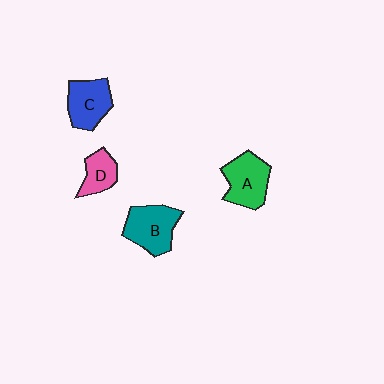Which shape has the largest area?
Shape B (teal).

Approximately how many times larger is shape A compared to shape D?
Approximately 1.6 times.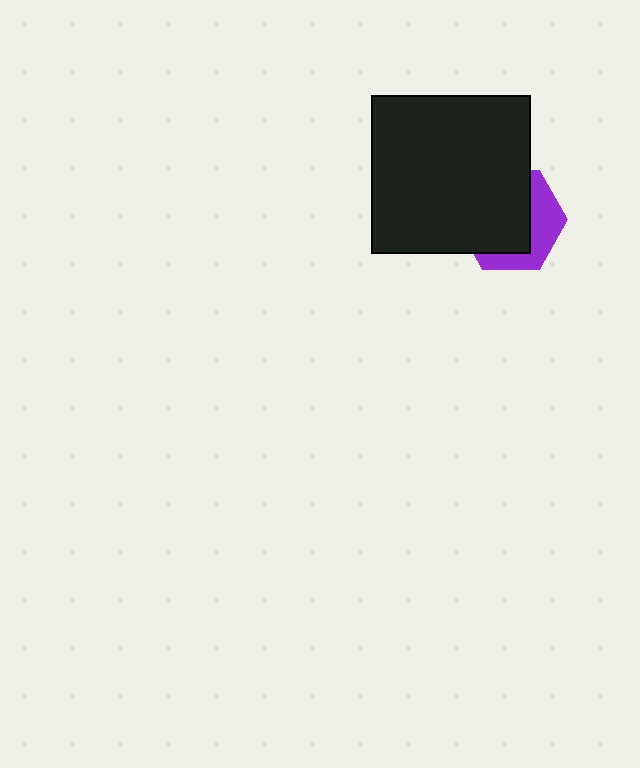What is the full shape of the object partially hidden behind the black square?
The partially hidden object is a purple hexagon.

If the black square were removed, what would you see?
You would see the complete purple hexagon.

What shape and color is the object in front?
The object in front is a black square.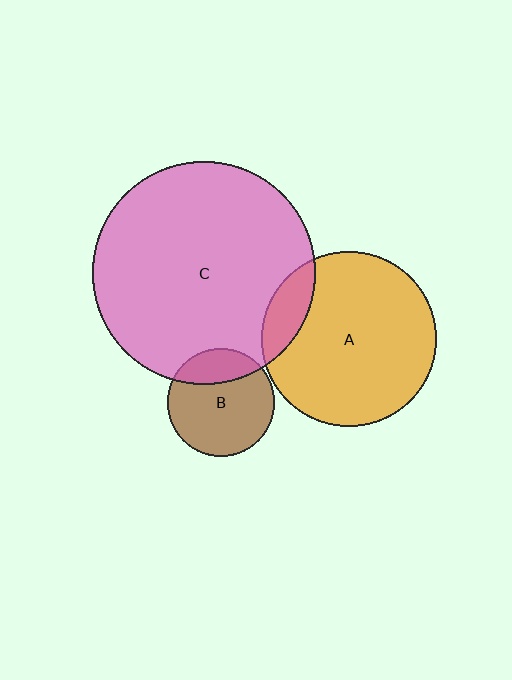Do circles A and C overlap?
Yes.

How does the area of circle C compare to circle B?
Approximately 4.3 times.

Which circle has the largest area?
Circle C (pink).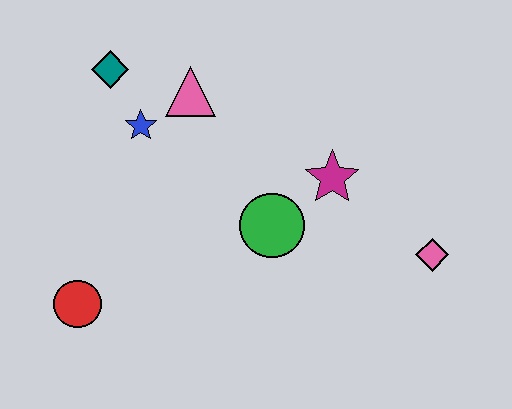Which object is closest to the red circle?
The blue star is closest to the red circle.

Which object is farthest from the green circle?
The teal diamond is farthest from the green circle.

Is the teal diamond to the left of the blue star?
Yes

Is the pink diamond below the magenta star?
Yes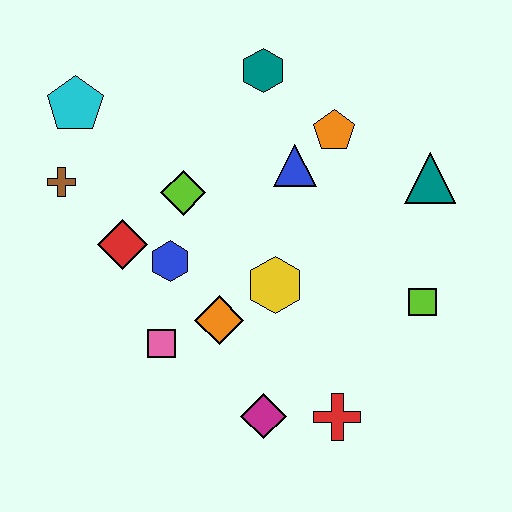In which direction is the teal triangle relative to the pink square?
The teal triangle is to the right of the pink square.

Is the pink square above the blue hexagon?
No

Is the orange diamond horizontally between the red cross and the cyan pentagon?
Yes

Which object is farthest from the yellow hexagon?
The cyan pentagon is farthest from the yellow hexagon.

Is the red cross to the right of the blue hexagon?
Yes